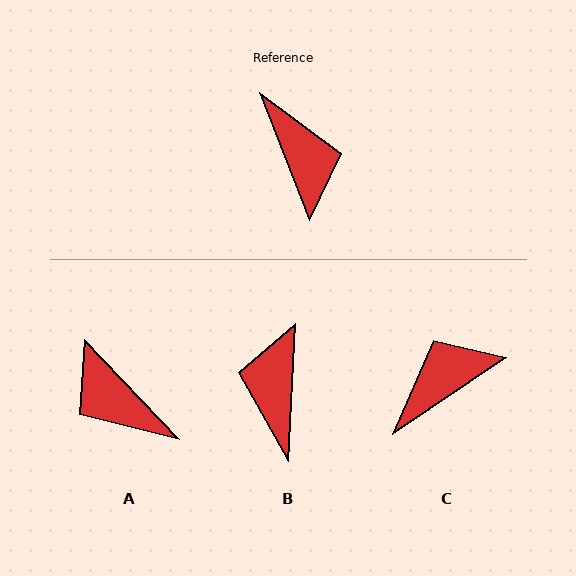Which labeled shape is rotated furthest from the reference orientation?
A, about 158 degrees away.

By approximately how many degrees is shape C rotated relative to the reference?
Approximately 103 degrees counter-clockwise.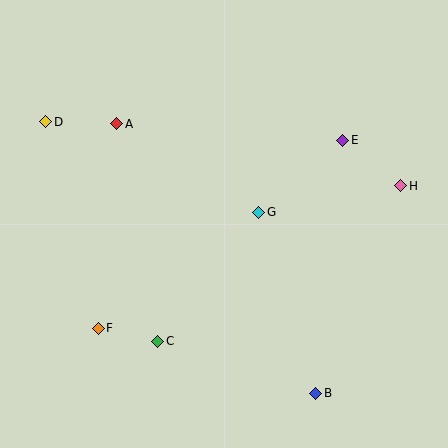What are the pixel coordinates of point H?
Point H is at (401, 186).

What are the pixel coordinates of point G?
Point G is at (259, 212).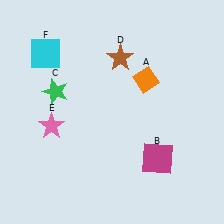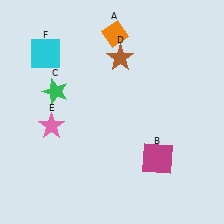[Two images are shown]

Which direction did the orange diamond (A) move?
The orange diamond (A) moved up.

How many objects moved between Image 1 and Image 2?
1 object moved between the two images.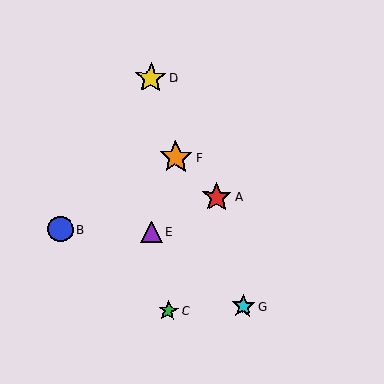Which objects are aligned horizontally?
Objects B, E are aligned horizontally.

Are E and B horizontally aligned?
Yes, both are at y≈232.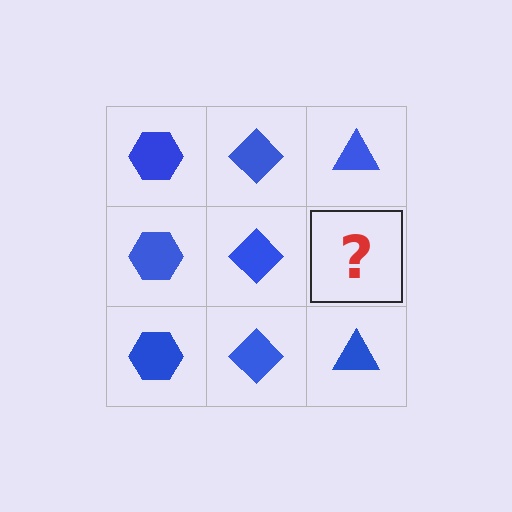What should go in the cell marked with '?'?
The missing cell should contain a blue triangle.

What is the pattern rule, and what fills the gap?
The rule is that each column has a consistent shape. The gap should be filled with a blue triangle.